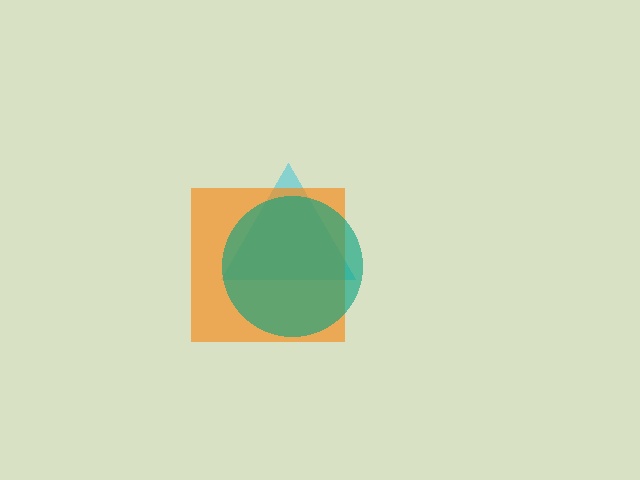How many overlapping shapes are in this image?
There are 3 overlapping shapes in the image.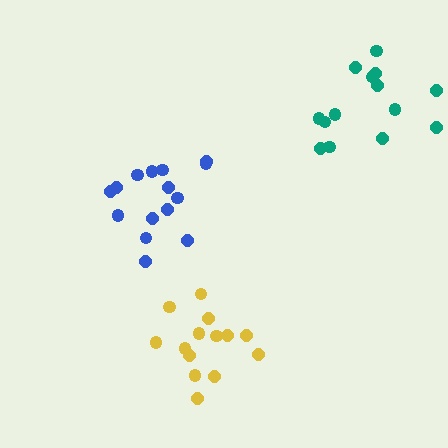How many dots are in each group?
Group 1: 14 dots, Group 2: 15 dots, Group 3: 14 dots (43 total).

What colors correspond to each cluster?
The clusters are colored: yellow, blue, teal.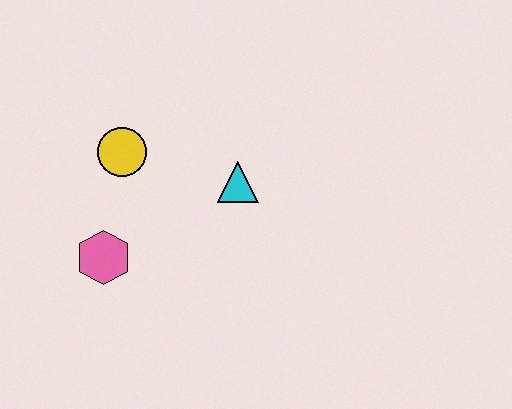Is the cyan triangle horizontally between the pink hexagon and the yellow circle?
No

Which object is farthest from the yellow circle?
The cyan triangle is farthest from the yellow circle.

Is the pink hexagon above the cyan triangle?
No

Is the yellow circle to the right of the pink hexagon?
Yes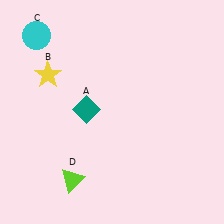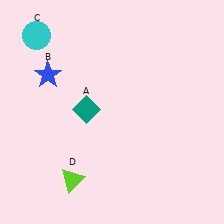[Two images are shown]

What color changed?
The star (B) changed from yellow in Image 1 to blue in Image 2.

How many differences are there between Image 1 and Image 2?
There is 1 difference between the two images.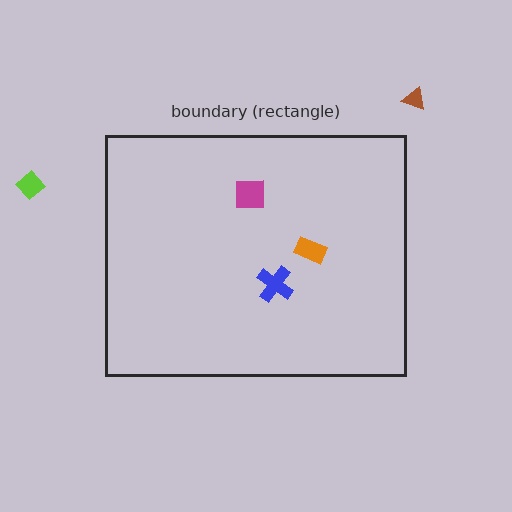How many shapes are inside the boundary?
3 inside, 2 outside.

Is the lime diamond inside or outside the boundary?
Outside.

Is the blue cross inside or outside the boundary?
Inside.